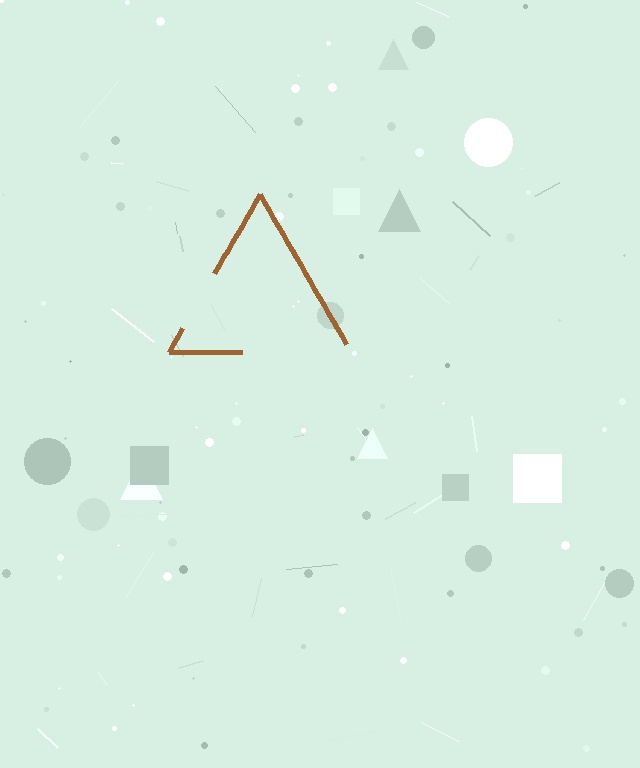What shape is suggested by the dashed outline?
The dashed outline suggests a triangle.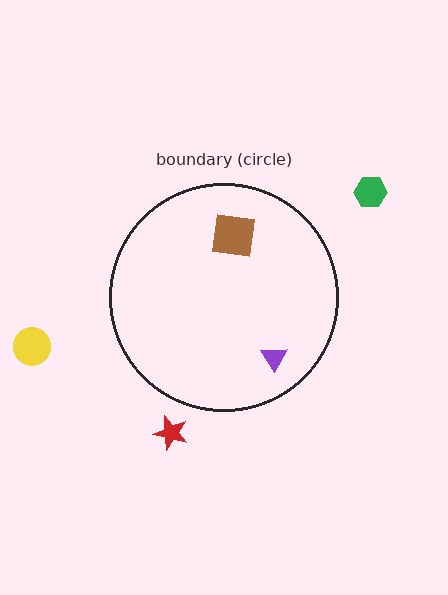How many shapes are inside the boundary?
2 inside, 3 outside.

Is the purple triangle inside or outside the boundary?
Inside.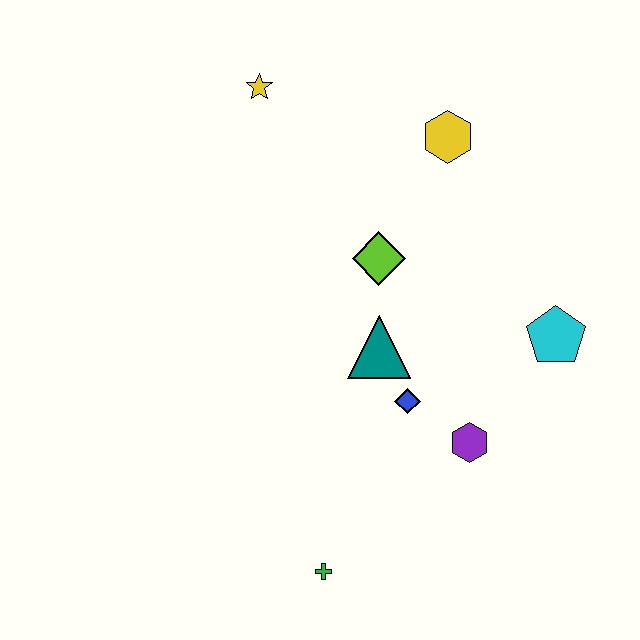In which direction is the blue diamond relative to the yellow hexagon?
The blue diamond is below the yellow hexagon.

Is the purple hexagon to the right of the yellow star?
Yes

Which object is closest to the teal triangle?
The blue diamond is closest to the teal triangle.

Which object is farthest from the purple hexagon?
The yellow star is farthest from the purple hexagon.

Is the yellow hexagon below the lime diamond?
No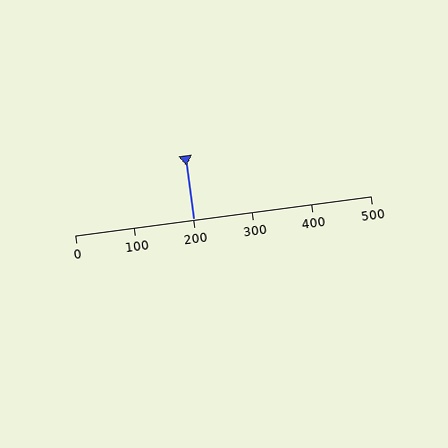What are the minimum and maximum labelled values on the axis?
The axis runs from 0 to 500.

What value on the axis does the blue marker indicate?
The marker indicates approximately 200.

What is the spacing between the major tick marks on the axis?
The major ticks are spaced 100 apart.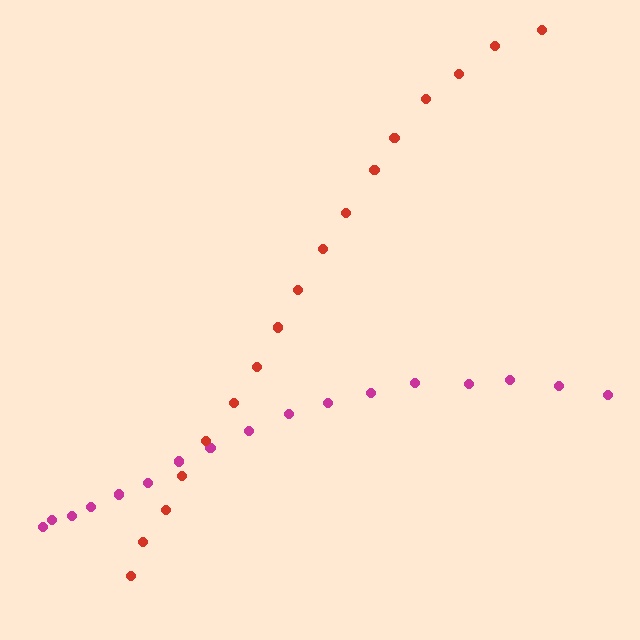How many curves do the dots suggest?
There are 2 distinct paths.